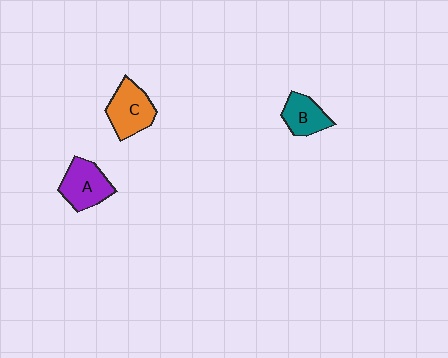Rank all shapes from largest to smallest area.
From largest to smallest: C (orange), A (purple), B (teal).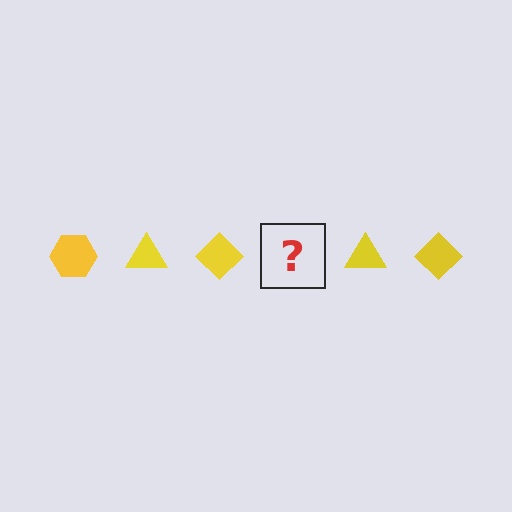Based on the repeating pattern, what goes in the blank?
The blank should be a yellow hexagon.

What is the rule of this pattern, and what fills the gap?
The rule is that the pattern cycles through hexagon, triangle, diamond shapes in yellow. The gap should be filled with a yellow hexagon.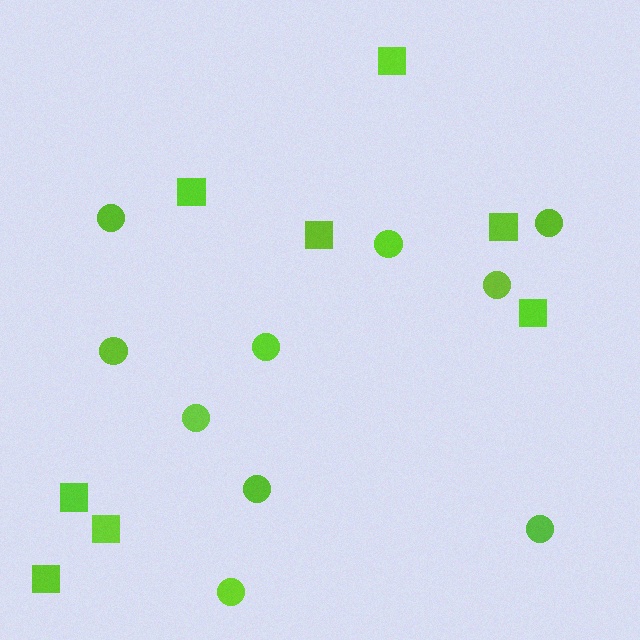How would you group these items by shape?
There are 2 groups: one group of circles (10) and one group of squares (8).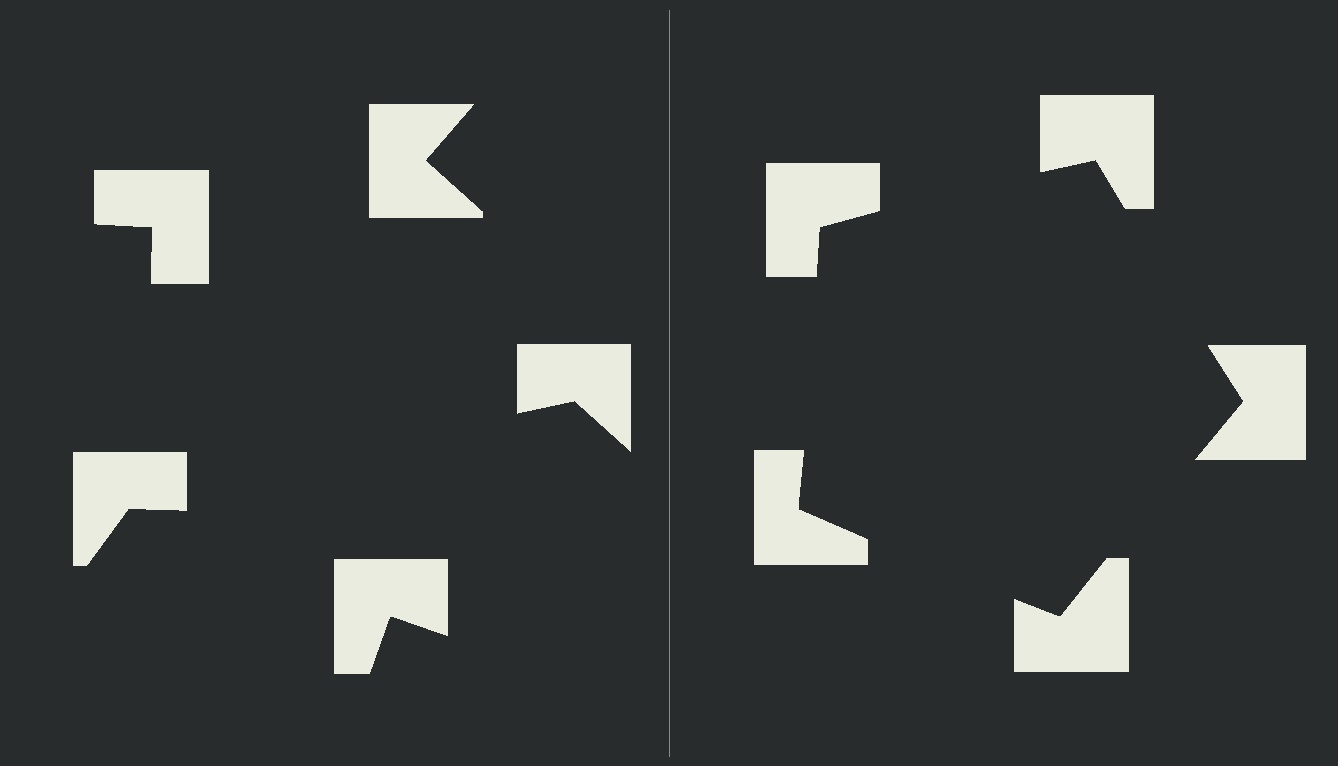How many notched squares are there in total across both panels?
10 — 5 on each side.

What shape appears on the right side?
An illusory pentagon.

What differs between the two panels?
The notched squares are positioned identically on both sides; only the wedge orientations differ. On the right they align to a pentagon; on the left they are misaligned.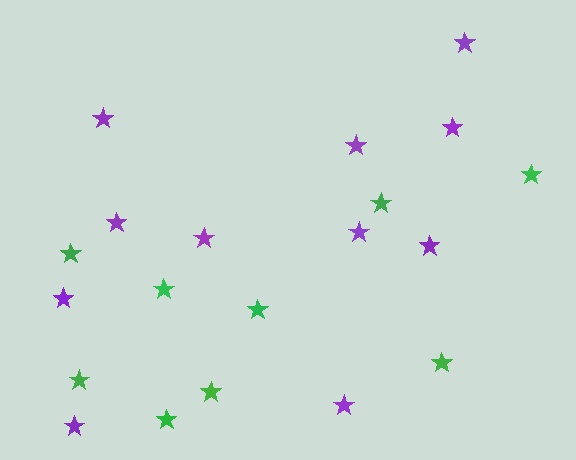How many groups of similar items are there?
There are 2 groups: one group of green stars (9) and one group of purple stars (11).